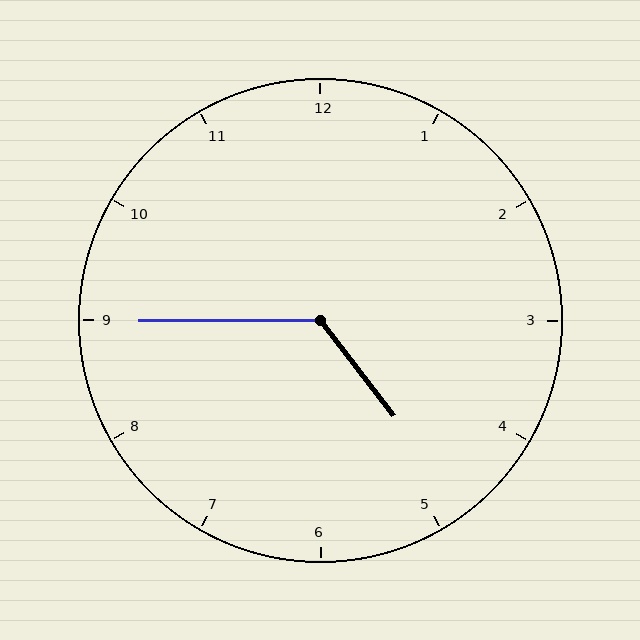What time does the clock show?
4:45.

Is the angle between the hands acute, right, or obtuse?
It is obtuse.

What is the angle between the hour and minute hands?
Approximately 128 degrees.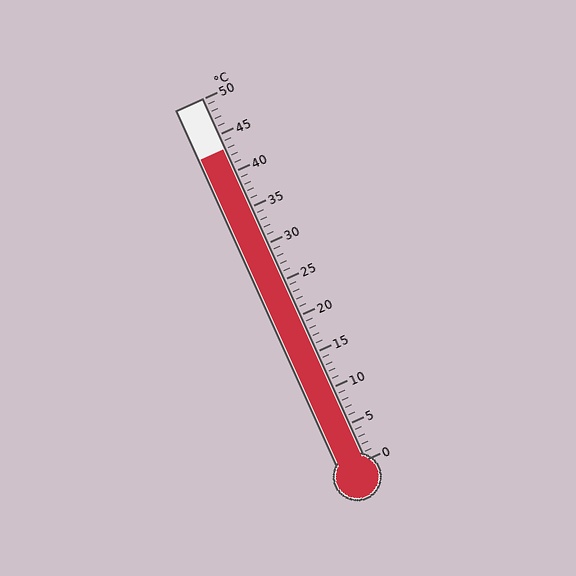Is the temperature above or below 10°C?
The temperature is above 10°C.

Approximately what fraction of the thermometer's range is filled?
The thermometer is filled to approximately 85% of its range.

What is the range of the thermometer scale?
The thermometer scale ranges from 0°C to 50°C.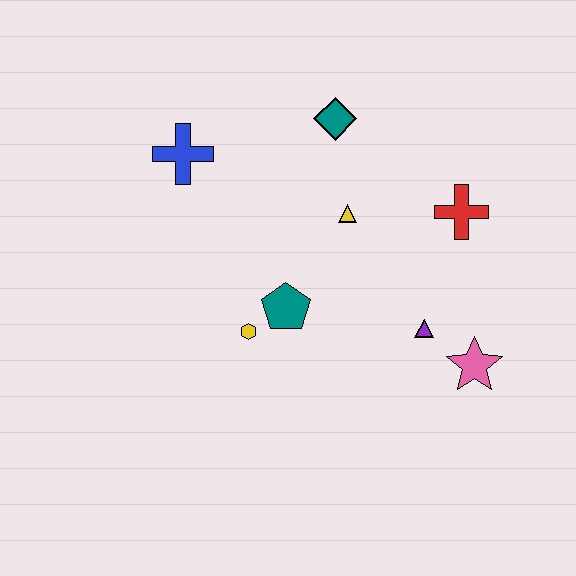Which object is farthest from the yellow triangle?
The pink star is farthest from the yellow triangle.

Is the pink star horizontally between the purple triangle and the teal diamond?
No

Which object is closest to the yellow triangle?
The teal diamond is closest to the yellow triangle.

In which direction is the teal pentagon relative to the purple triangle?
The teal pentagon is to the left of the purple triangle.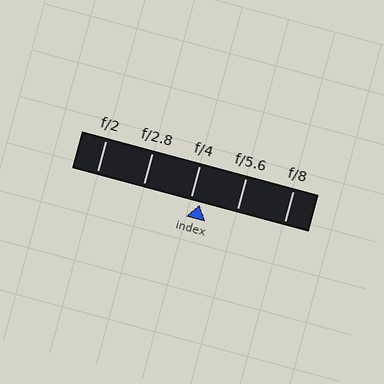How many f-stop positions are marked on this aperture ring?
There are 5 f-stop positions marked.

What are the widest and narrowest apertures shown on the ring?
The widest aperture shown is f/2 and the narrowest is f/8.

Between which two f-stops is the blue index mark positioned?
The index mark is between f/4 and f/5.6.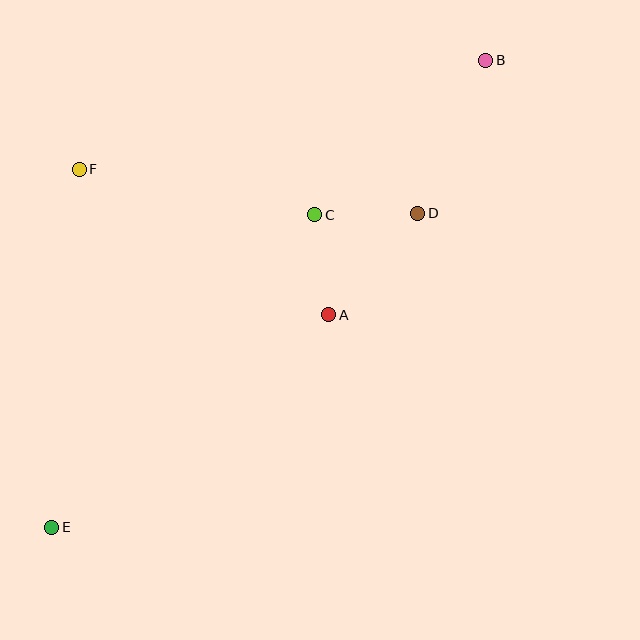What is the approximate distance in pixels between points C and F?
The distance between C and F is approximately 240 pixels.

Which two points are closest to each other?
Points A and C are closest to each other.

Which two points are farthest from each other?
Points B and E are farthest from each other.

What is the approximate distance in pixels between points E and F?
The distance between E and F is approximately 359 pixels.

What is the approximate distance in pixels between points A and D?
The distance between A and D is approximately 135 pixels.